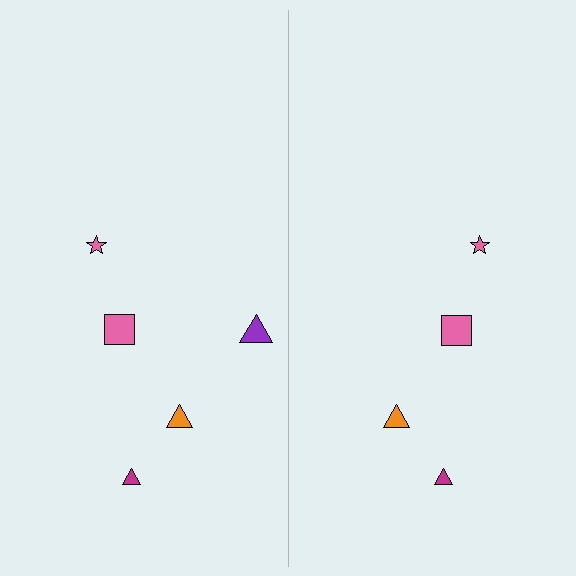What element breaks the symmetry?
A purple triangle is missing from the right side.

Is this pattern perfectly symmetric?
No, the pattern is not perfectly symmetric. A purple triangle is missing from the right side.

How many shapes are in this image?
There are 9 shapes in this image.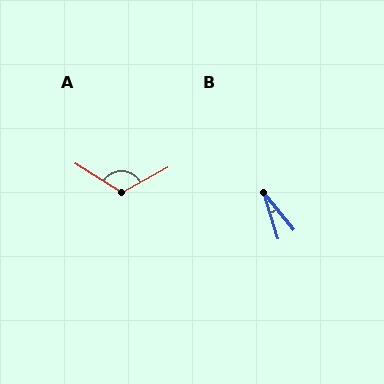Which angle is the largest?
A, at approximately 119 degrees.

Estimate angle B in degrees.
Approximately 21 degrees.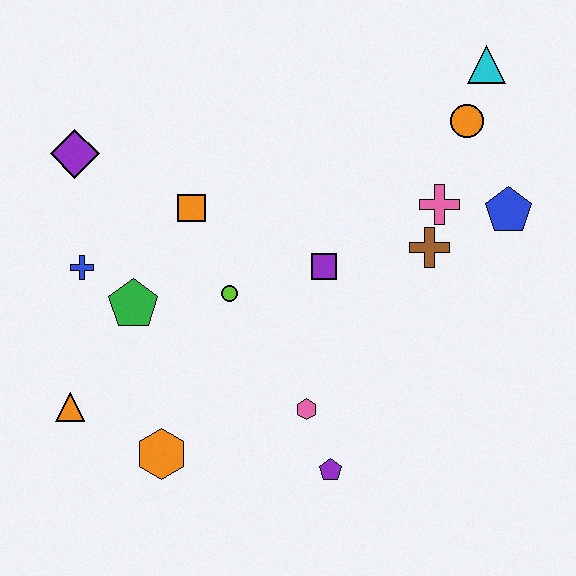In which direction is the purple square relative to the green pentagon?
The purple square is to the right of the green pentagon.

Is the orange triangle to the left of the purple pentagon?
Yes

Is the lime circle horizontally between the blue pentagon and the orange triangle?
Yes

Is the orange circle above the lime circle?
Yes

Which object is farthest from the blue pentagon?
The orange triangle is farthest from the blue pentagon.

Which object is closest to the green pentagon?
The blue cross is closest to the green pentagon.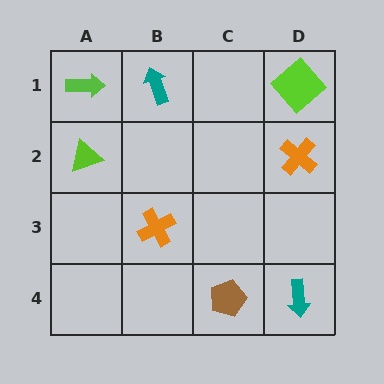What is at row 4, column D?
A teal arrow.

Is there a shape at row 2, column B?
No, that cell is empty.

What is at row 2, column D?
An orange cross.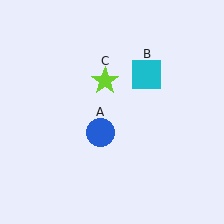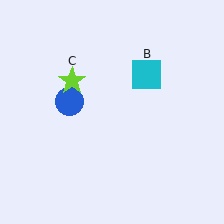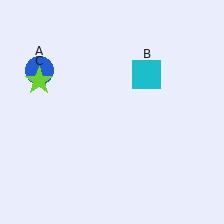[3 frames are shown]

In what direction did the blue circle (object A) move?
The blue circle (object A) moved up and to the left.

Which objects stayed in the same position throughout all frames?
Cyan square (object B) remained stationary.